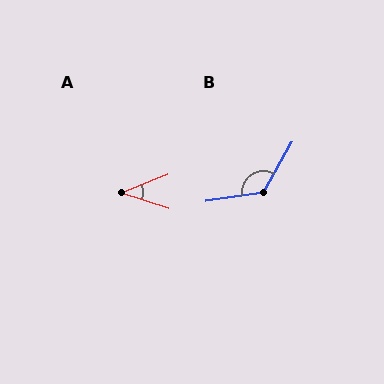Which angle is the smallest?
A, at approximately 40 degrees.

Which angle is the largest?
B, at approximately 128 degrees.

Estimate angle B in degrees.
Approximately 128 degrees.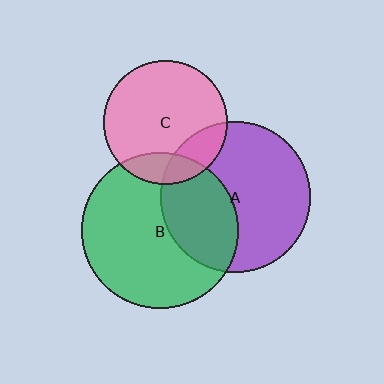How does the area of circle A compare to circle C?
Approximately 1.5 times.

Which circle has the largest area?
Circle B (green).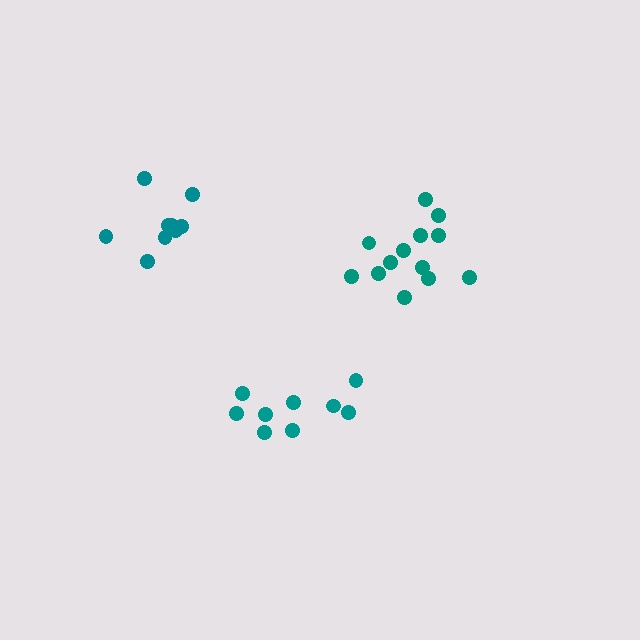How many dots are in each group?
Group 1: 9 dots, Group 2: 13 dots, Group 3: 9 dots (31 total).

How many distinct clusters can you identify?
There are 3 distinct clusters.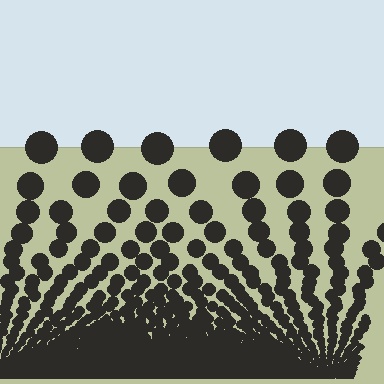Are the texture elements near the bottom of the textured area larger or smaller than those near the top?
Smaller. The gradient is inverted — elements near the bottom are smaller and denser.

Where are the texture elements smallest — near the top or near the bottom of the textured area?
Near the bottom.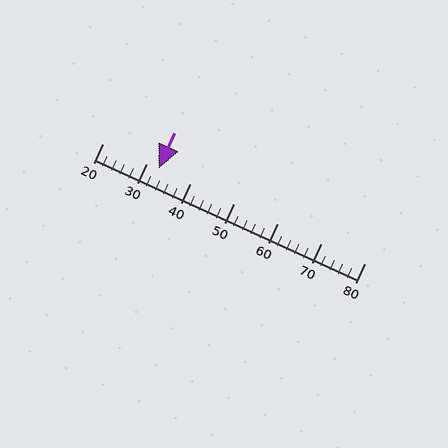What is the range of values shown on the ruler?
The ruler shows values from 20 to 80.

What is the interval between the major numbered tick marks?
The major tick marks are spaced 10 units apart.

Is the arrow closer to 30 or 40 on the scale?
The arrow is closer to 30.